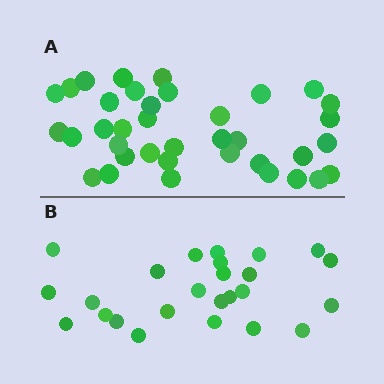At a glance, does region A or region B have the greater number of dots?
Region A (the top region) has more dots.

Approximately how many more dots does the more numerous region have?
Region A has roughly 12 or so more dots than region B.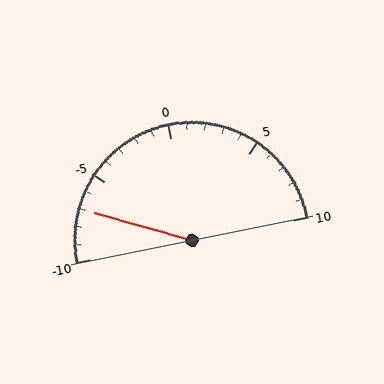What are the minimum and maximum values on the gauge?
The gauge ranges from -10 to 10.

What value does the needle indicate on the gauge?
The needle indicates approximately -7.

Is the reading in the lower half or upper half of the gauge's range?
The reading is in the lower half of the range (-10 to 10).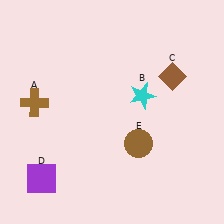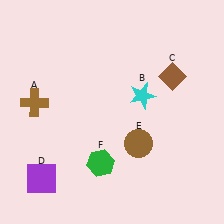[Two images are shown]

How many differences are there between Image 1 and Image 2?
There is 1 difference between the two images.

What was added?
A green hexagon (F) was added in Image 2.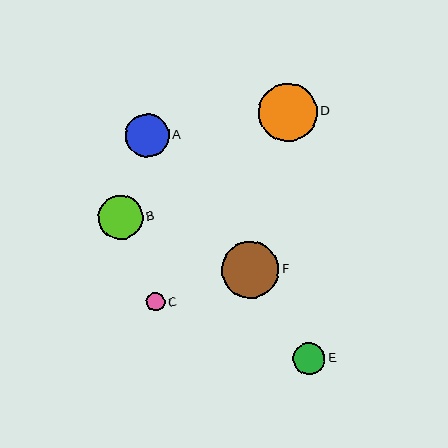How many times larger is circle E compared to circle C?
Circle E is approximately 1.8 times the size of circle C.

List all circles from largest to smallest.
From largest to smallest: D, F, B, A, E, C.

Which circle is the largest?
Circle D is the largest with a size of approximately 58 pixels.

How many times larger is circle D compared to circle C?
Circle D is approximately 3.2 times the size of circle C.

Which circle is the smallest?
Circle C is the smallest with a size of approximately 18 pixels.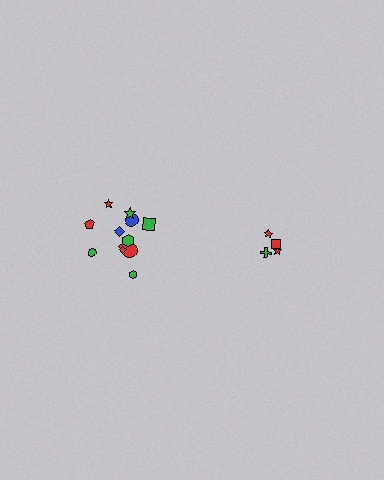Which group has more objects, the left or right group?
The left group.